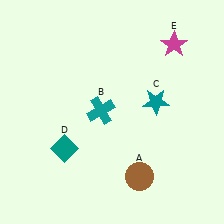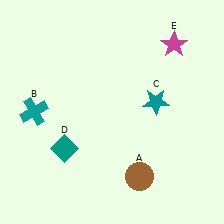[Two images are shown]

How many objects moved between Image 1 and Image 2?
1 object moved between the two images.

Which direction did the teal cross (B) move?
The teal cross (B) moved left.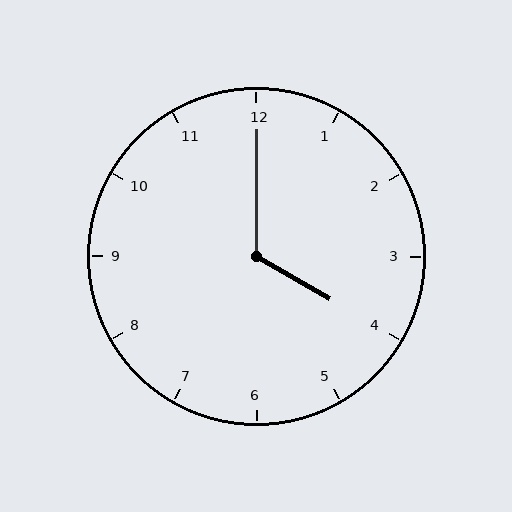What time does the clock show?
4:00.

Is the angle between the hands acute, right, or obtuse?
It is obtuse.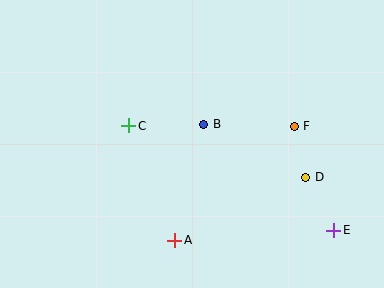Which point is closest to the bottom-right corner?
Point E is closest to the bottom-right corner.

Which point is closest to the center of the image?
Point B at (204, 125) is closest to the center.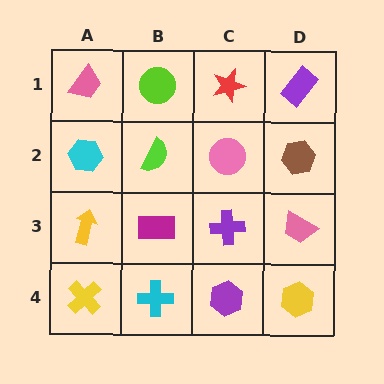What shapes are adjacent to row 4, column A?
A yellow arrow (row 3, column A), a cyan cross (row 4, column B).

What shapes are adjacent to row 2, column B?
A lime circle (row 1, column B), a magenta rectangle (row 3, column B), a cyan hexagon (row 2, column A), a pink circle (row 2, column C).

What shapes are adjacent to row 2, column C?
A red star (row 1, column C), a purple cross (row 3, column C), a lime semicircle (row 2, column B), a brown hexagon (row 2, column D).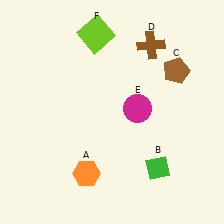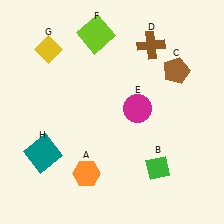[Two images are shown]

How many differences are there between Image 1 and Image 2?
There are 2 differences between the two images.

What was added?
A yellow diamond (G), a teal square (H) were added in Image 2.